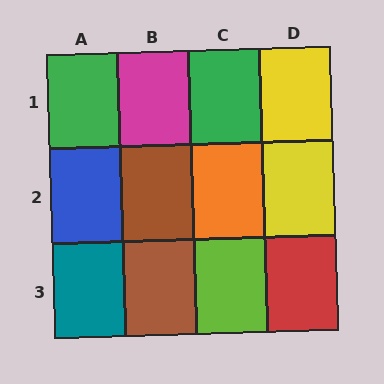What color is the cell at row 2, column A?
Blue.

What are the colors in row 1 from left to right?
Green, magenta, green, yellow.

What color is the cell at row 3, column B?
Brown.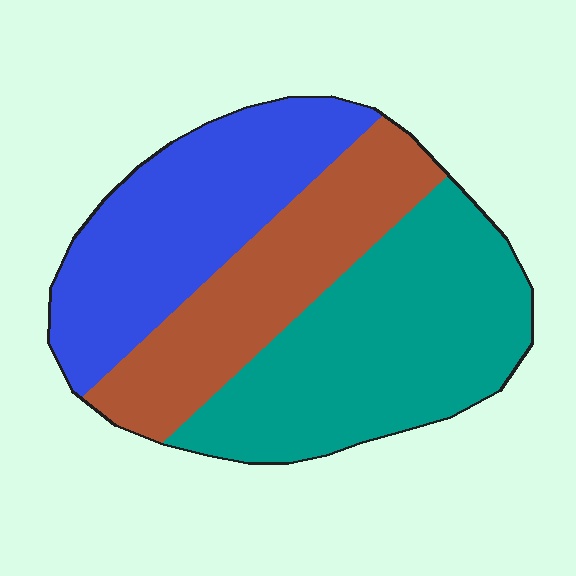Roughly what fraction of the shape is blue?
Blue takes up between a sixth and a third of the shape.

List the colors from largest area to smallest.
From largest to smallest: teal, blue, brown.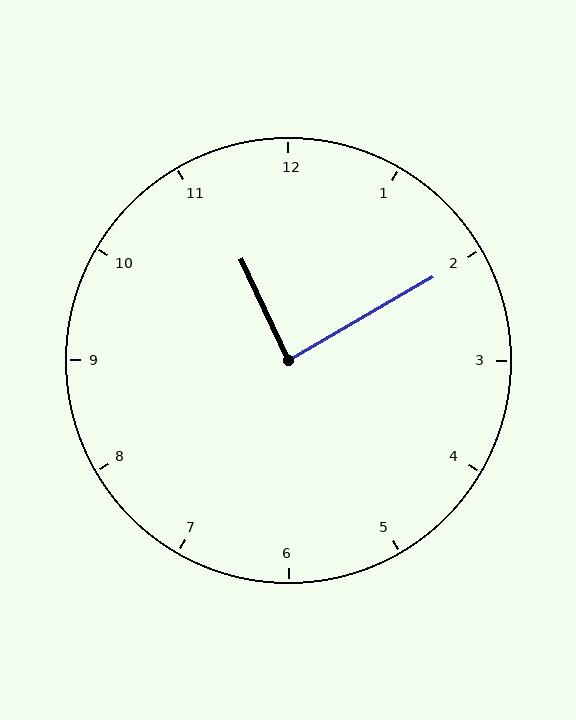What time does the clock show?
11:10.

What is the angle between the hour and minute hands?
Approximately 85 degrees.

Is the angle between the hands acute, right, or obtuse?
It is right.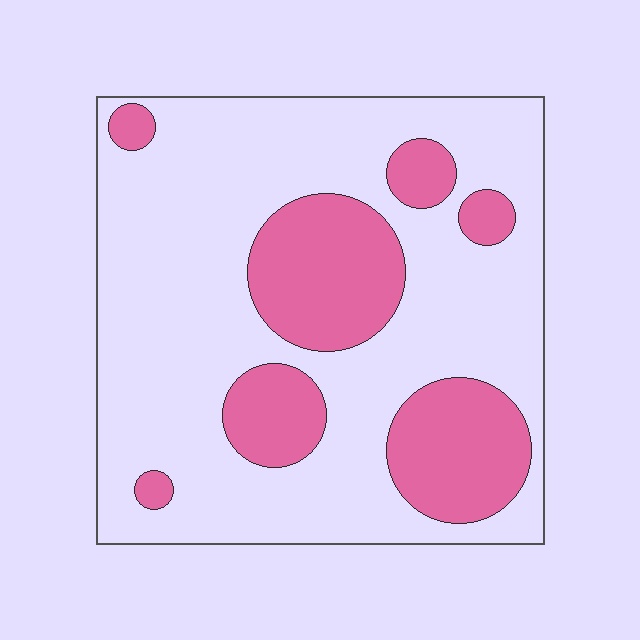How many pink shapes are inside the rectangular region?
7.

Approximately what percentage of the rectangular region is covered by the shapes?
Approximately 25%.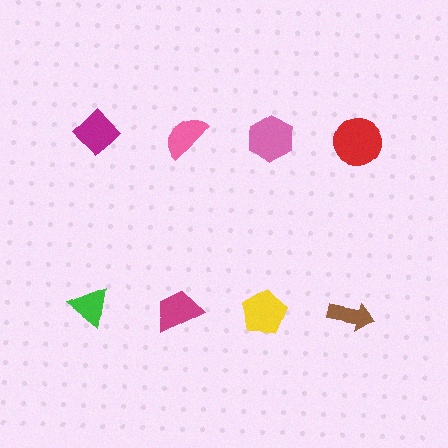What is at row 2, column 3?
A yellow pentagon.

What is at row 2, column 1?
A green triangle.